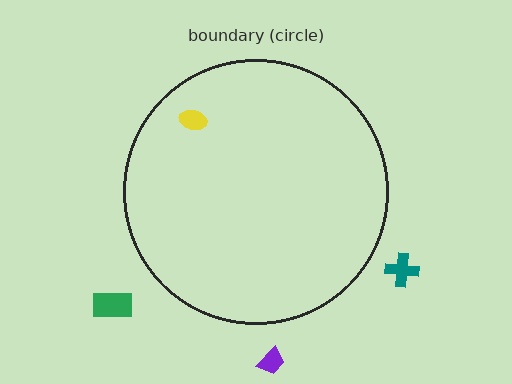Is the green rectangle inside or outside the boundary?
Outside.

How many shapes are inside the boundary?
1 inside, 3 outside.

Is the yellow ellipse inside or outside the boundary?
Inside.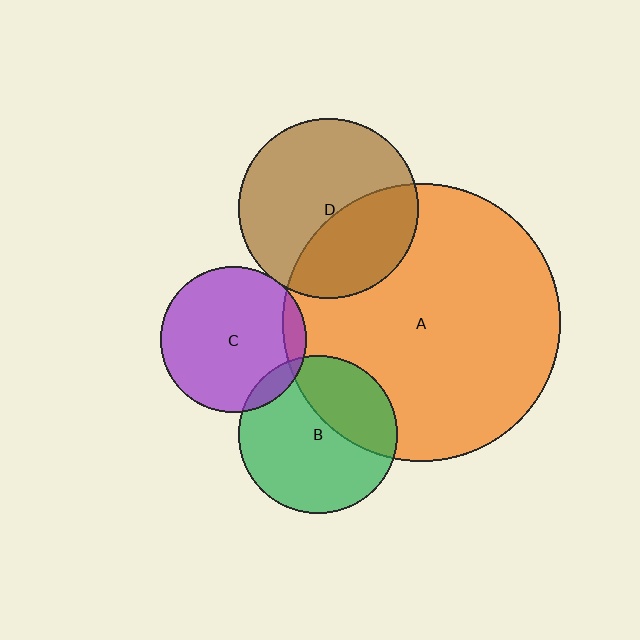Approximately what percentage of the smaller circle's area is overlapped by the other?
Approximately 10%.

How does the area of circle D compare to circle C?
Approximately 1.5 times.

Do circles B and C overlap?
Yes.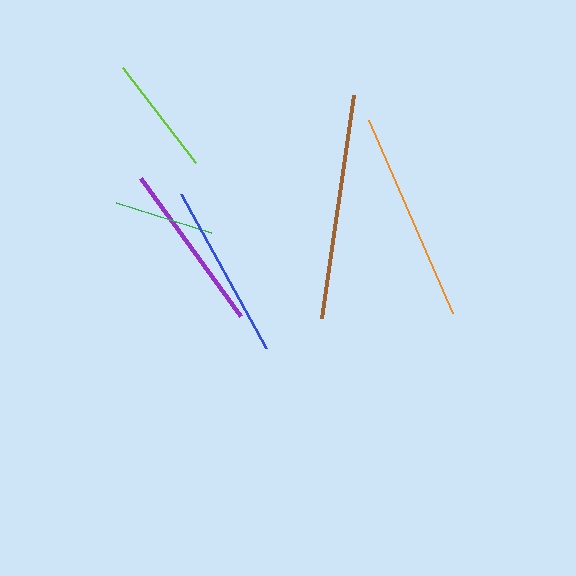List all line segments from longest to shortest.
From longest to shortest: brown, orange, blue, purple, lime, green.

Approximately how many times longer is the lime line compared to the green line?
The lime line is approximately 1.2 times the length of the green line.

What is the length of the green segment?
The green segment is approximately 100 pixels long.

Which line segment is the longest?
The brown line is the longest at approximately 226 pixels.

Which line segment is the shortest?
The green line is the shortest at approximately 100 pixels.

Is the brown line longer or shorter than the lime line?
The brown line is longer than the lime line.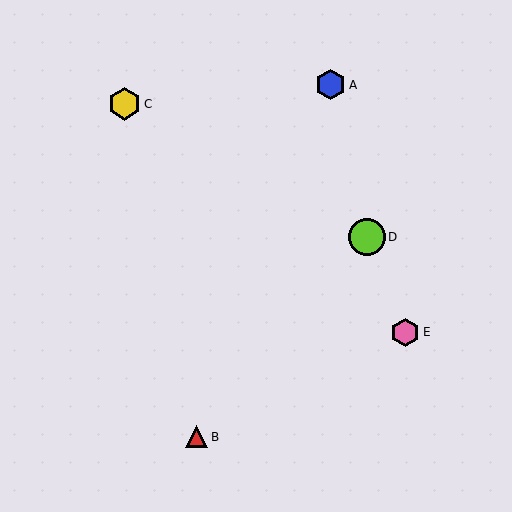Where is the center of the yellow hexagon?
The center of the yellow hexagon is at (125, 104).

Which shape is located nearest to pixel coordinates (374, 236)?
The lime circle (labeled D) at (367, 237) is nearest to that location.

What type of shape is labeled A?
Shape A is a blue hexagon.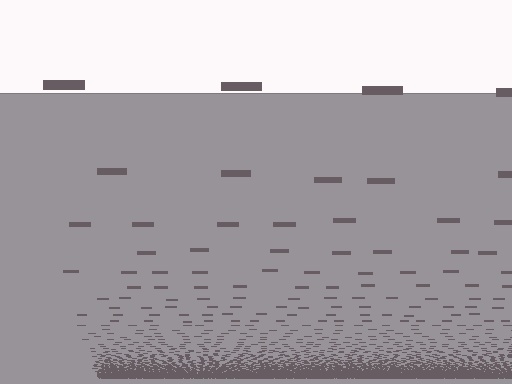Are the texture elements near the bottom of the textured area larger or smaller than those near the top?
Smaller. The gradient is inverted — elements near the bottom are smaller and denser.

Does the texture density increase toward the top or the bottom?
Density increases toward the bottom.